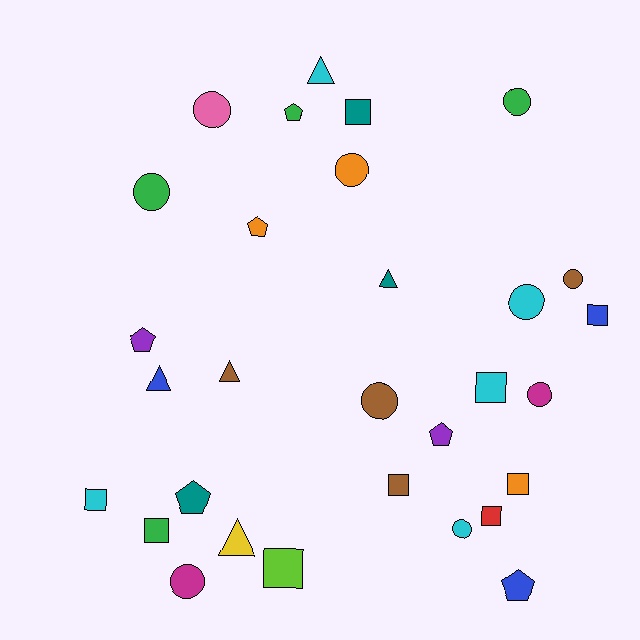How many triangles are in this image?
There are 5 triangles.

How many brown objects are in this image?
There are 4 brown objects.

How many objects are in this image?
There are 30 objects.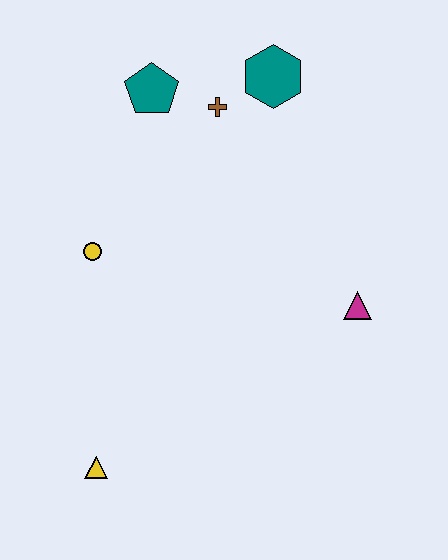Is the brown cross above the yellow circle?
Yes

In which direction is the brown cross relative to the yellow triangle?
The brown cross is above the yellow triangle.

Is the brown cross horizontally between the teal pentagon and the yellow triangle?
No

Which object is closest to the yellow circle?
The teal pentagon is closest to the yellow circle.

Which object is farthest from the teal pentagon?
The yellow triangle is farthest from the teal pentagon.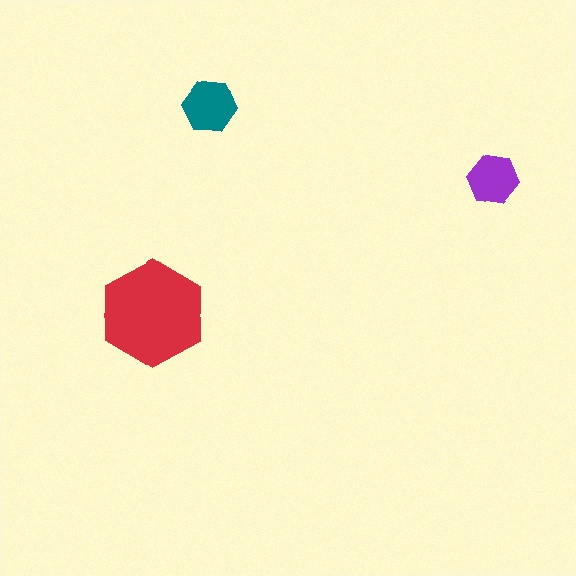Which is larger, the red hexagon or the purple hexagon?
The red one.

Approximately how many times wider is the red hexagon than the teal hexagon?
About 2 times wider.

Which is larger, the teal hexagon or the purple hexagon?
The teal one.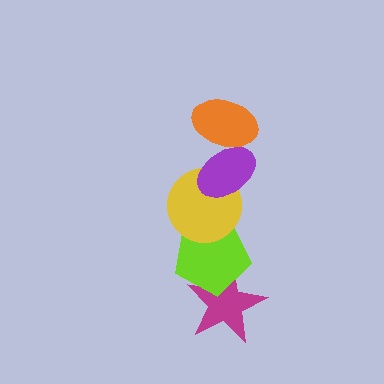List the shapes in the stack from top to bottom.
From top to bottom: the orange ellipse, the purple ellipse, the yellow circle, the lime pentagon, the magenta star.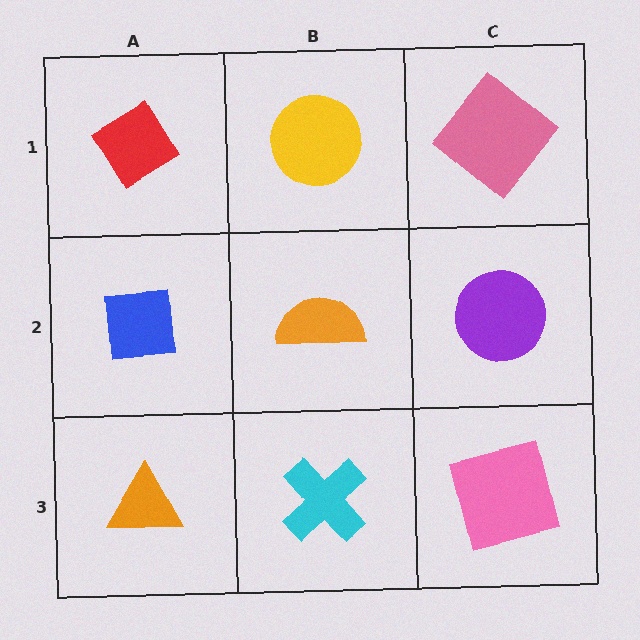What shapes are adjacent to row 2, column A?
A red diamond (row 1, column A), an orange triangle (row 3, column A), an orange semicircle (row 2, column B).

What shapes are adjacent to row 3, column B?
An orange semicircle (row 2, column B), an orange triangle (row 3, column A), a pink square (row 3, column C).